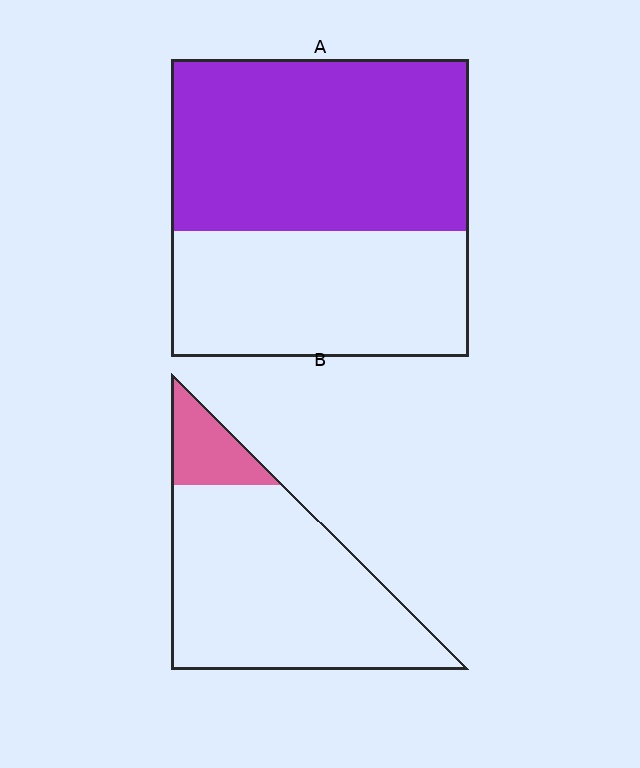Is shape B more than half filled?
No.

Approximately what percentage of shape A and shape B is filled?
A is approximately 60% and B is approximately 15%.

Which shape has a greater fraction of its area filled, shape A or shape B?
Shape A.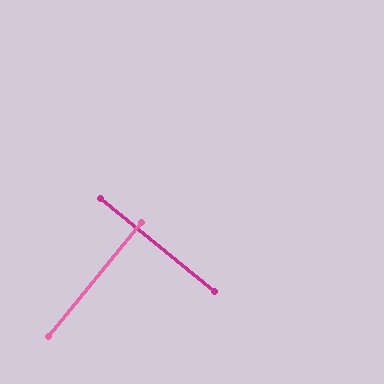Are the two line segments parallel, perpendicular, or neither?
Perpendicular — they meet at approximately 90°.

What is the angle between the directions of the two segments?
Approximately 90 degrees.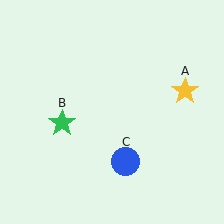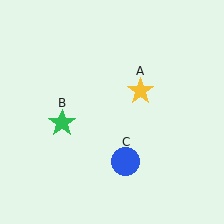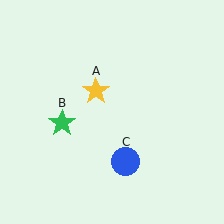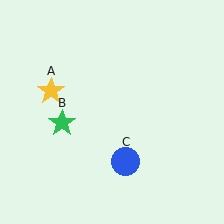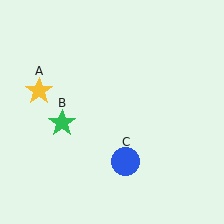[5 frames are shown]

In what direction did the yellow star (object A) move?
The yellow star (object A) moved left.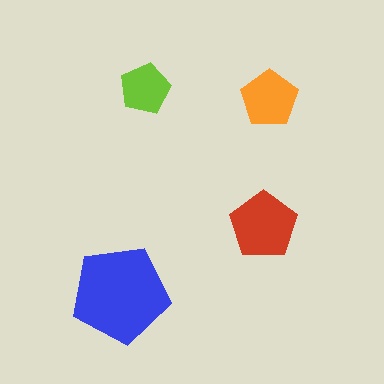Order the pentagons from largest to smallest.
the blue one, the red one, the orange one, the lime one.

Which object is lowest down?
The blue pentagon is bottommost.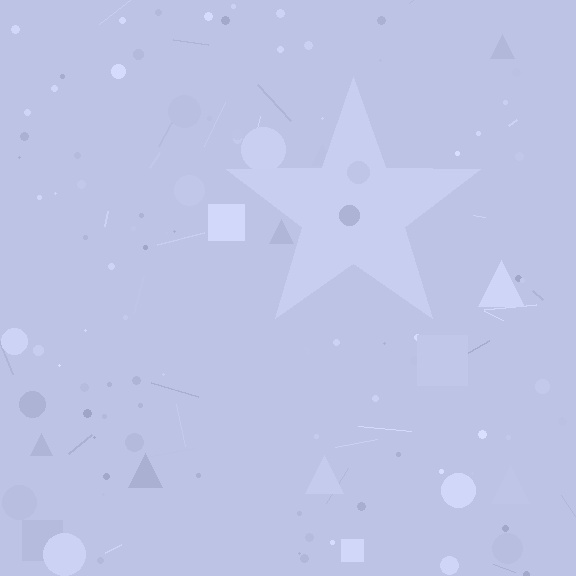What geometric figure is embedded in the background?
A star is embedded in the background.